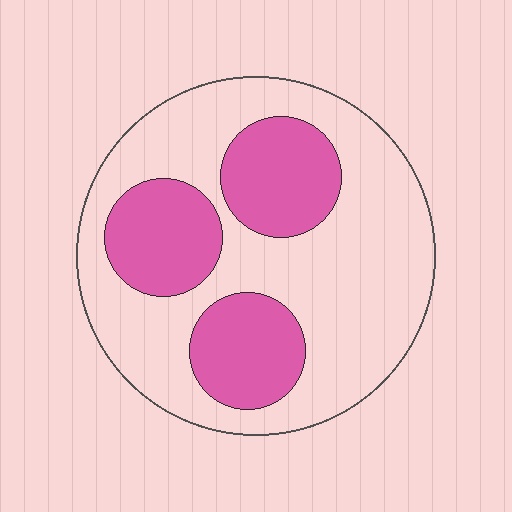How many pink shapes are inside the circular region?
3.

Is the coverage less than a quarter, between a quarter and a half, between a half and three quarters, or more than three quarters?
Between a quarter and a half.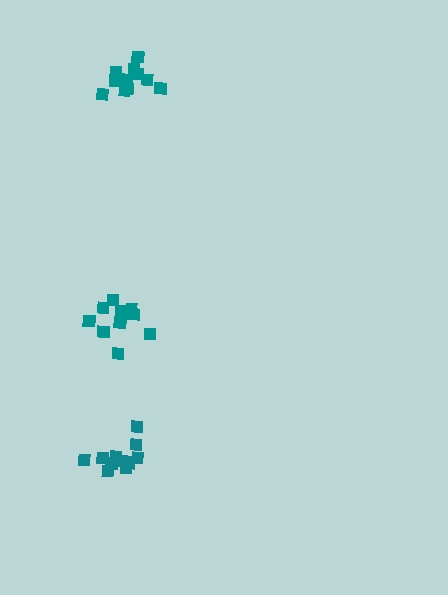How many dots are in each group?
Group 1: 13 dots, Group 2: 12 dots, Group 3: 12 dots (37 total).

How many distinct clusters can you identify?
There are 3 distinct clusters.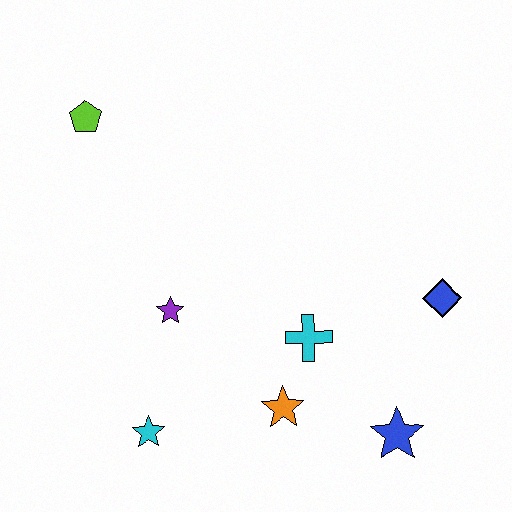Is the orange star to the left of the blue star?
Yes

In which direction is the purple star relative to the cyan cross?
The purple star is to the left of the cyan cross.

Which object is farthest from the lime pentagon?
The blue star is farthest from the lime pentagon.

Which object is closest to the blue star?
The orange star is closest to the blue star.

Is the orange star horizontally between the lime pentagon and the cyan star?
No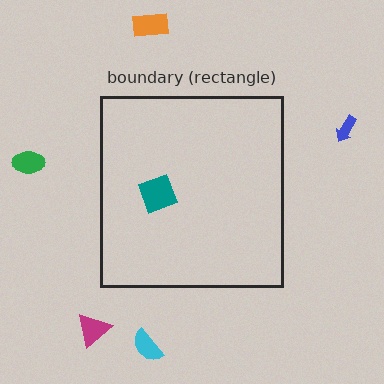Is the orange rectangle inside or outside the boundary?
Outside.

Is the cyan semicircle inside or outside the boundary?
Outside.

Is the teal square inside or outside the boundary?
Inside.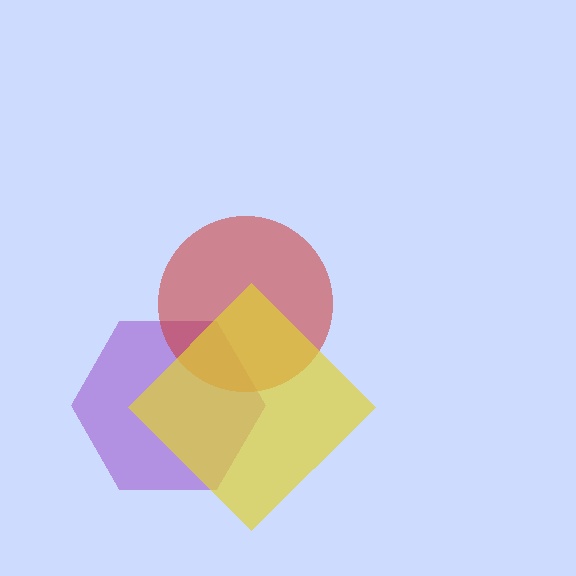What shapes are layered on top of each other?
The layered shapes are: a purple hexagon, a red circle, a yellow diamond.